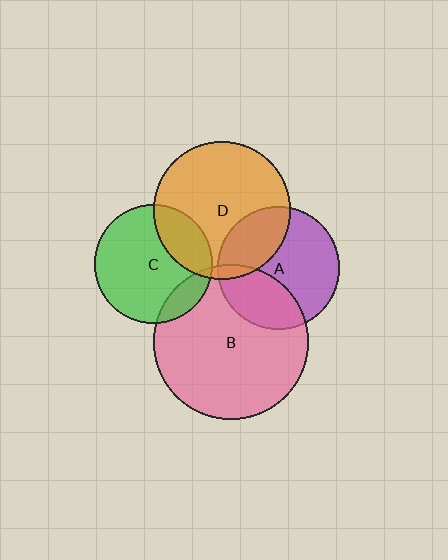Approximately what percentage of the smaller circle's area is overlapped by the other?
Approximately 15%.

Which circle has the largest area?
Circle B (pink).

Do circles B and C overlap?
Yes.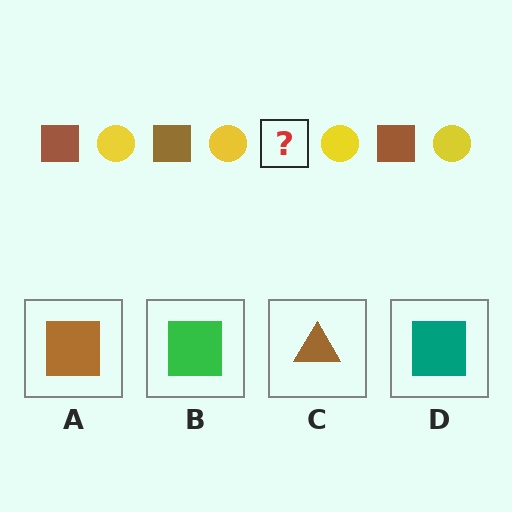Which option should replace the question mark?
Option A.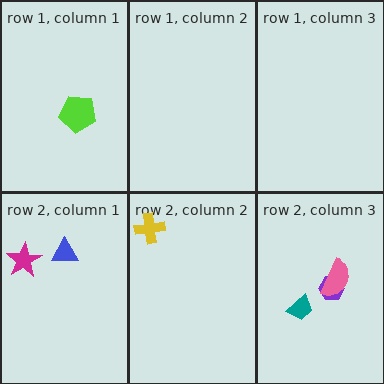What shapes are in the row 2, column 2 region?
The yellow cross.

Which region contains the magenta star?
The row 2, column 1 region.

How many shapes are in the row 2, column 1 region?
2.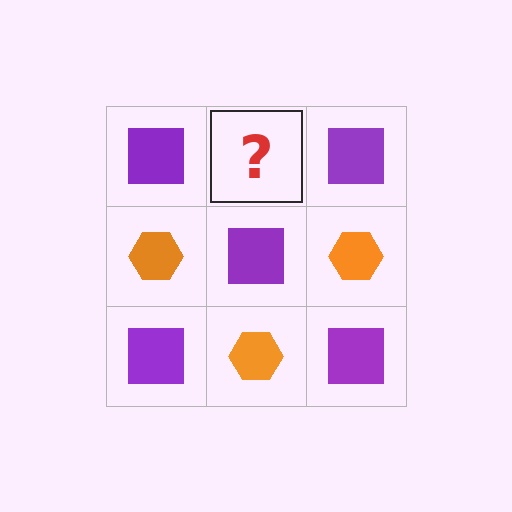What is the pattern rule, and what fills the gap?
The rule is that it alternates purple square and orange hexagon in a checkerboard pattern. The gap should be filled with an orange hexagon.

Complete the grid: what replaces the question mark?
The question mark should be replaced with an orange hexagon.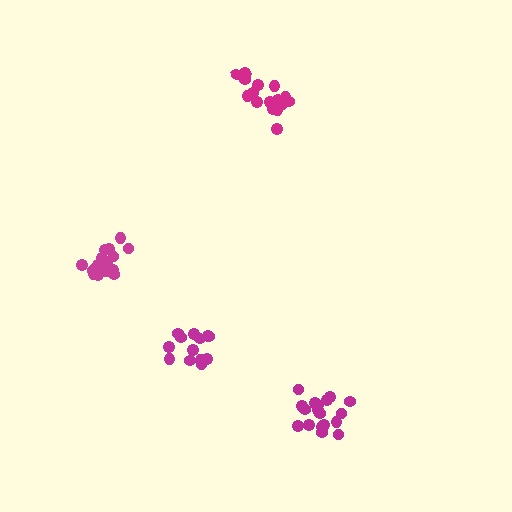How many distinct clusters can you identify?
There are 4 distinct clusters.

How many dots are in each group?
Group 1: 16 dots, Group 2: 13 dots, Group 3: 17 dots, Group 4: 18 dots (64 total).